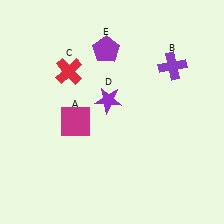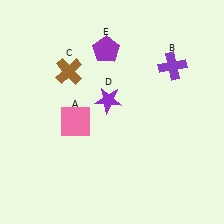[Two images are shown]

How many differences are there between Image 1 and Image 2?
There are 2 differences between the two images.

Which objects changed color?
A changed from magenta to pink. C changed from red to brown.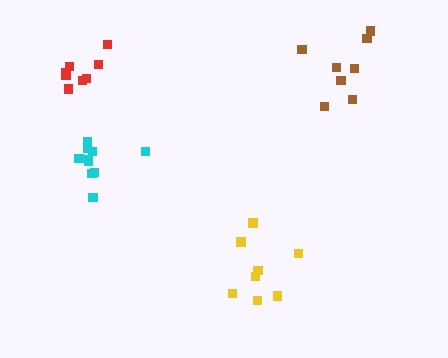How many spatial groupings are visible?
There are 4 spatial groupings.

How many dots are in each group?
Group 1: 8 dots, Group 2: 8 dots, Group 3: 8 dots, Group 4: 10 dots (34 total).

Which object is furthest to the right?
The brown cluster is rightmost.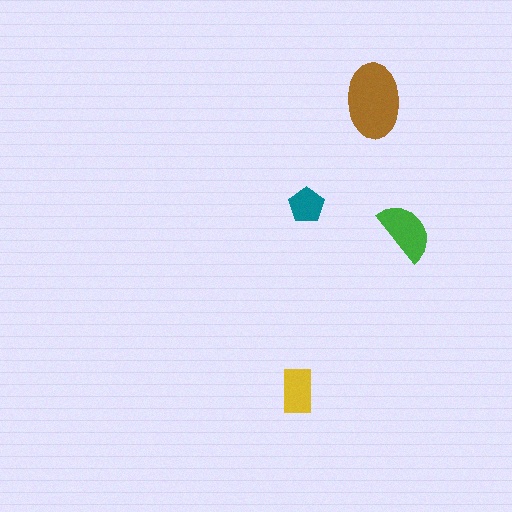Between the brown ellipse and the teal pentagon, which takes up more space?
The brown ellipse.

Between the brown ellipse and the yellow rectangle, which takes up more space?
The brown ellipse.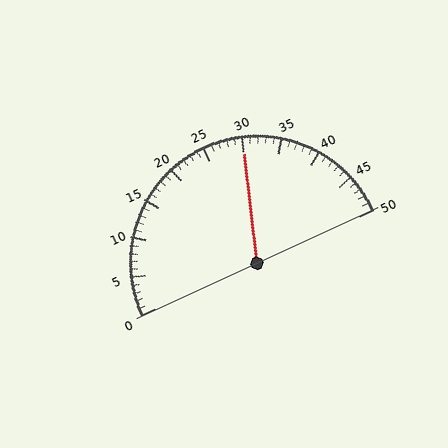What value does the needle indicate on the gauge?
The needle indicates approximately 30.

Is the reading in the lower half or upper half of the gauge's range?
The reading is in the upper half of the range (0 to 50).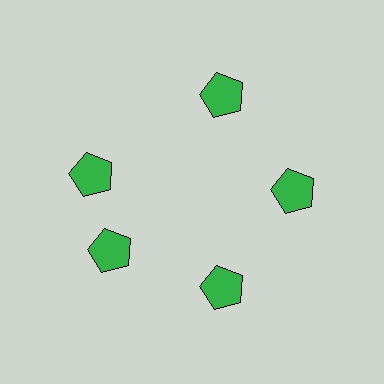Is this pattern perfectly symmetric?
No. The 5 green pentagons are arranged in a ring, but one element near the 10 o'clock position is rotated out of alignment along the ring, breaking the 5-fold rotational symmetry.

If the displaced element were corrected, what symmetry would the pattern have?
It would have 5-fold rotational symmetry — the pattern would map onto itself every 72 degrees.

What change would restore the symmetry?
The symmetry would be restored by rotating it back into even spacing with its neighbors so that all 5 pentagons sit at equal angles and equal distance from the center.